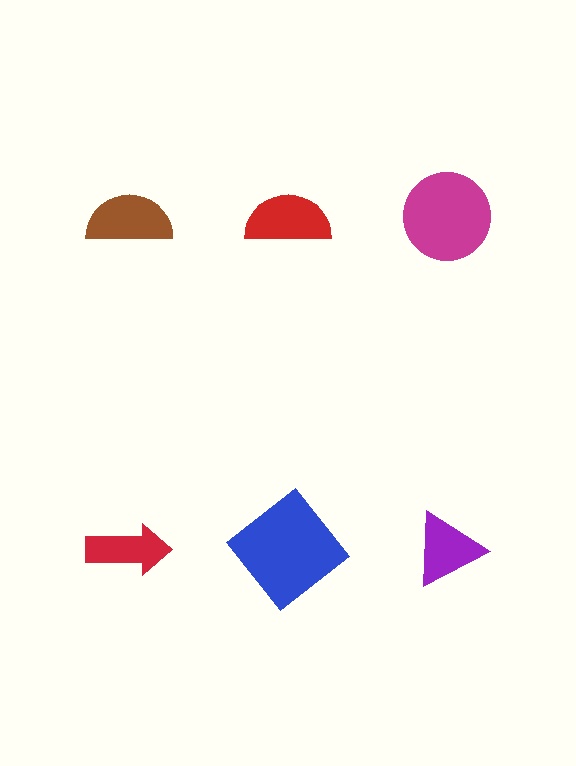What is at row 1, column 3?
A magenta circle.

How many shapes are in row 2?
3 shapes.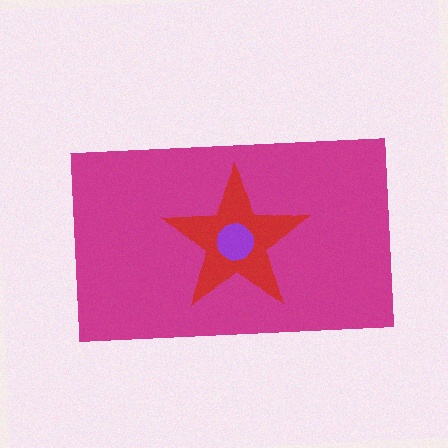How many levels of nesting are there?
3.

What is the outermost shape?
The magenta rectangle.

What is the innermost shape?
The purple circle.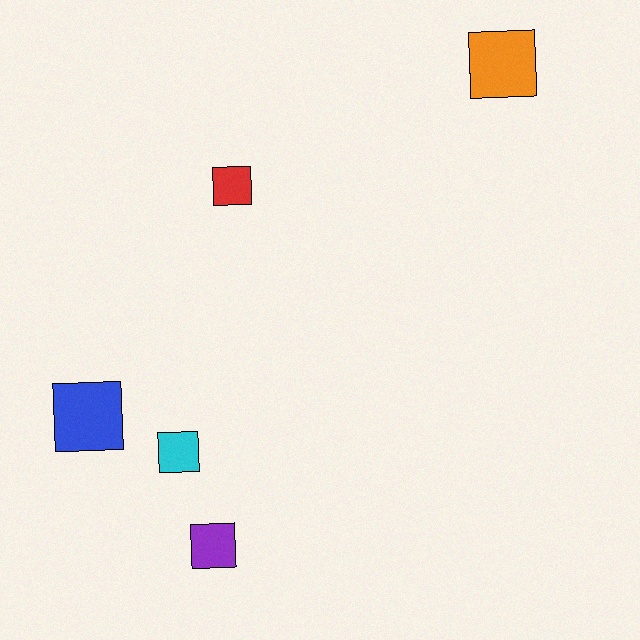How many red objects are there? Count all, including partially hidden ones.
There is 1 red object.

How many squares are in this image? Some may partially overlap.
There are 5 squares.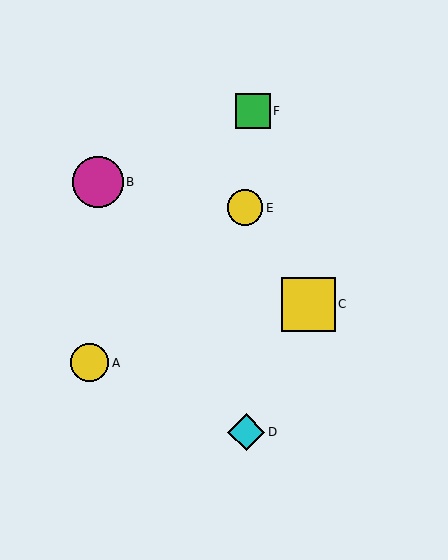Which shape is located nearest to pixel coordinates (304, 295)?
The yellow square (labeled C) at (308, 304) is nearest to that location.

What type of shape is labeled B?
Shape B is a magenta circle.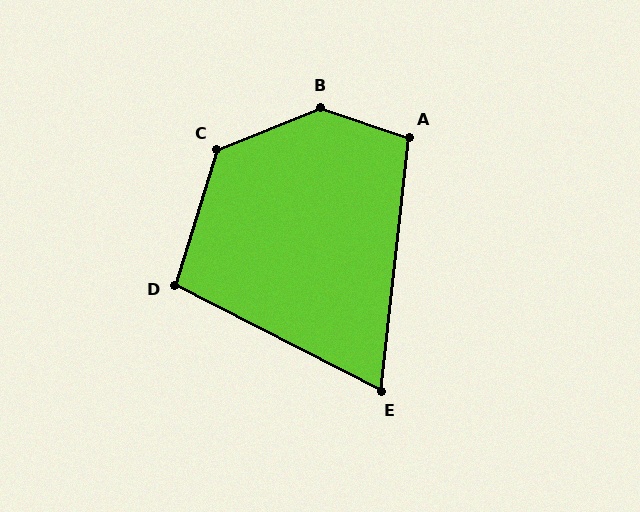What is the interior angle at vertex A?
Approximately 102 degrees (obtuse).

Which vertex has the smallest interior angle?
E, at approximately 69 degrees.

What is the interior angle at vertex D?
Approximately 100 degrees (obtuse).